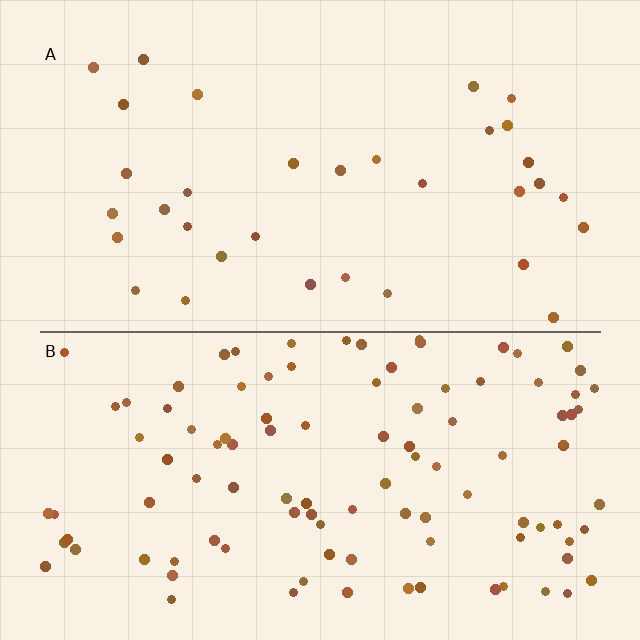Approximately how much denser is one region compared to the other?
Approximately 3.2× — region B over region A.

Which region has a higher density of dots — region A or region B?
B (the bottom).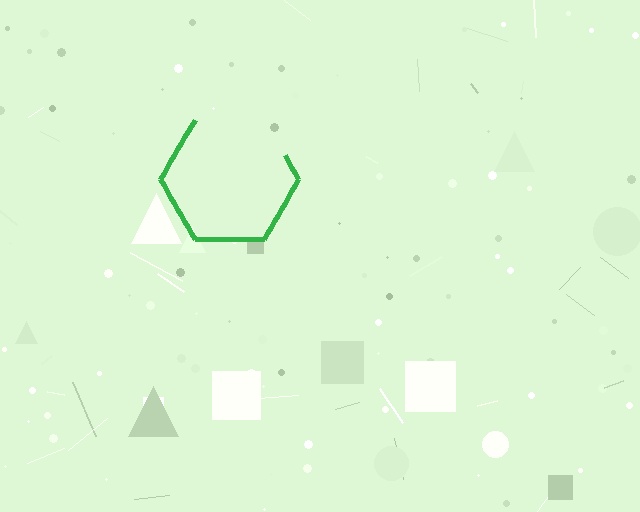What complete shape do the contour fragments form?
The contour fragments form a hexagon.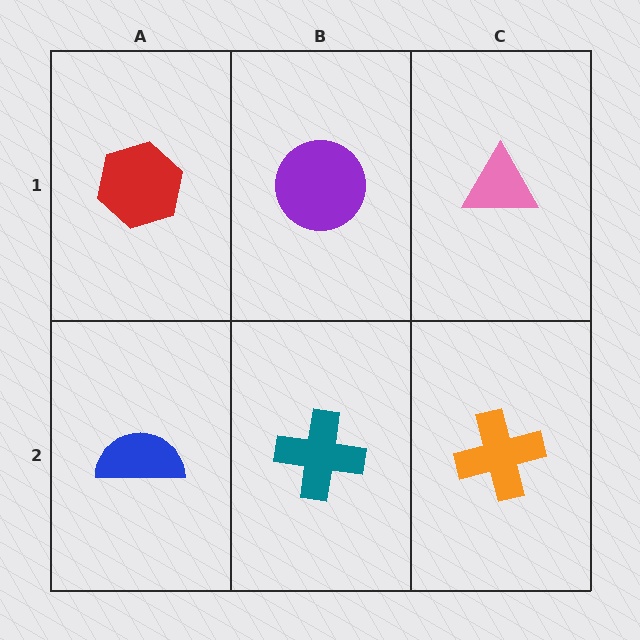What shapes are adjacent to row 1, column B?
A teal cross (row 2, column B), a red hexagon (row 1, column A), a pink triangle (row 1, column C).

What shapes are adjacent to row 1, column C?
An orange cross (row 2, column C), a purple circle (row 1, column B).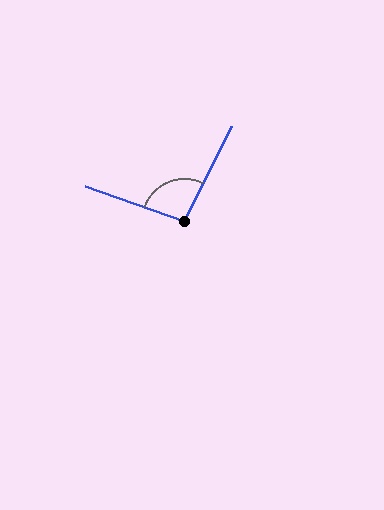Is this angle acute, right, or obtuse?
It is obtuse.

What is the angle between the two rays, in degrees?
Approximately 97 degrees.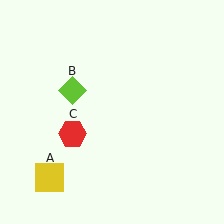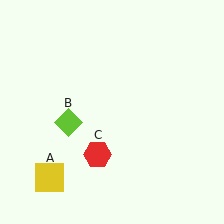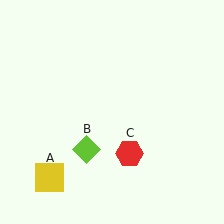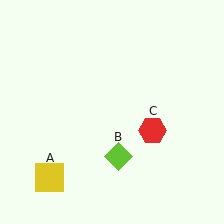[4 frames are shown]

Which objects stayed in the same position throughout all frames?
Yellow square (object A) remained stationary.